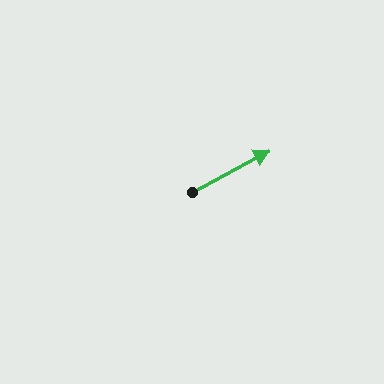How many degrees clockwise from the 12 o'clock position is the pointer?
Approximately 62 degrees.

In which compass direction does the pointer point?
Northeast.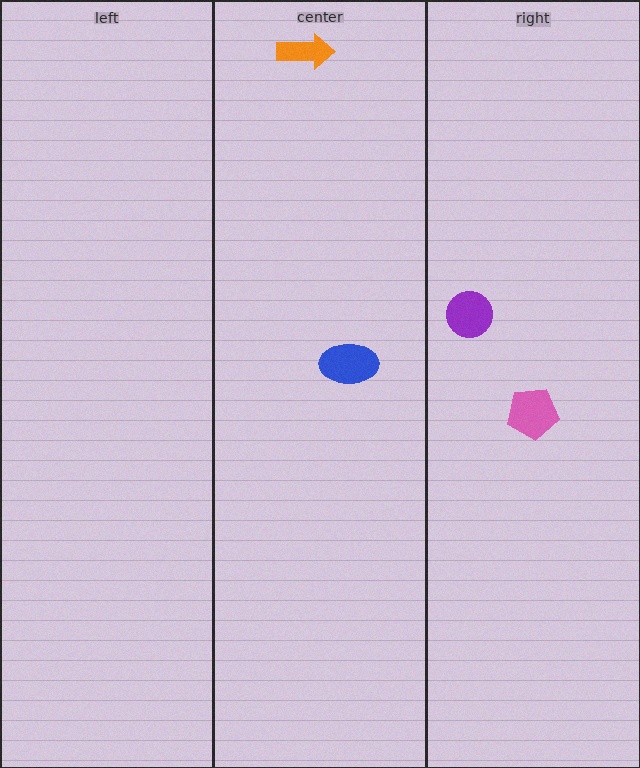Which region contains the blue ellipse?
The center region.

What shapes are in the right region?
The purple circle, the pink pentagon.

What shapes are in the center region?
The blue ellipse, the orange arrow.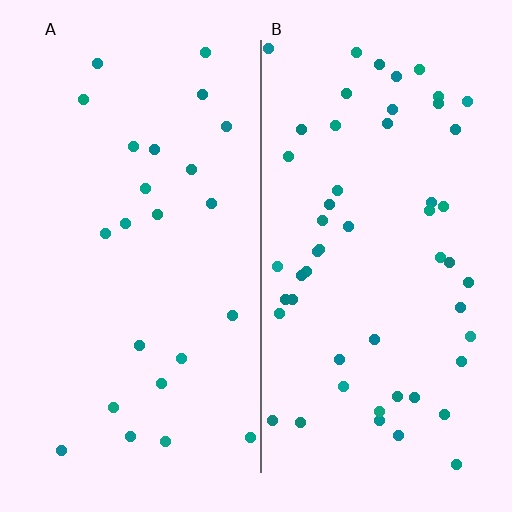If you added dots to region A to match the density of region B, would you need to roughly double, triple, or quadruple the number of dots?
Approximately double.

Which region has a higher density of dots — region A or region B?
B (the right).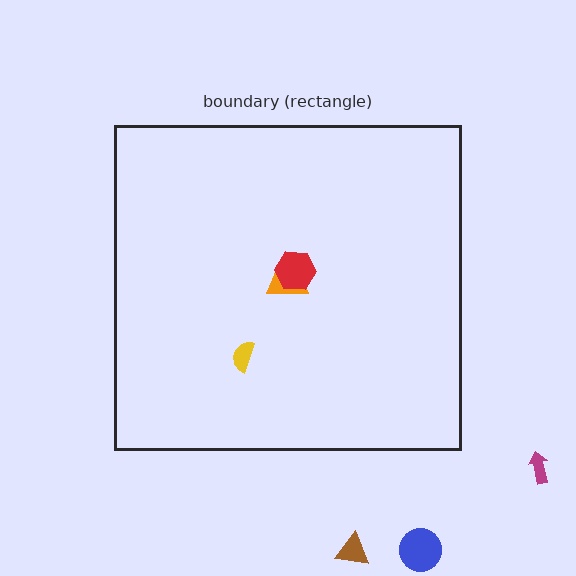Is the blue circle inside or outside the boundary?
Outside.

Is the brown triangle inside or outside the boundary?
Outside.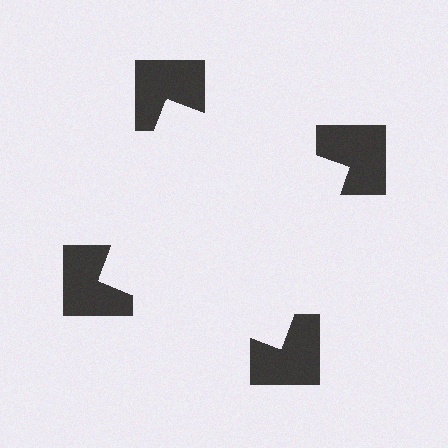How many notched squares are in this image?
There are 4 — one at each vertex of the illusory square.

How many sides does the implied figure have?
4 sides.